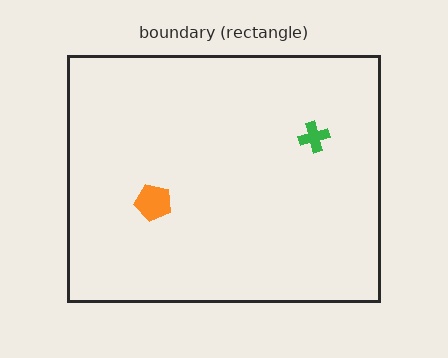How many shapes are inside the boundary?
2 inside, 0 outside.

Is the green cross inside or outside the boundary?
Inside.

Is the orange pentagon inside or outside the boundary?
Inside.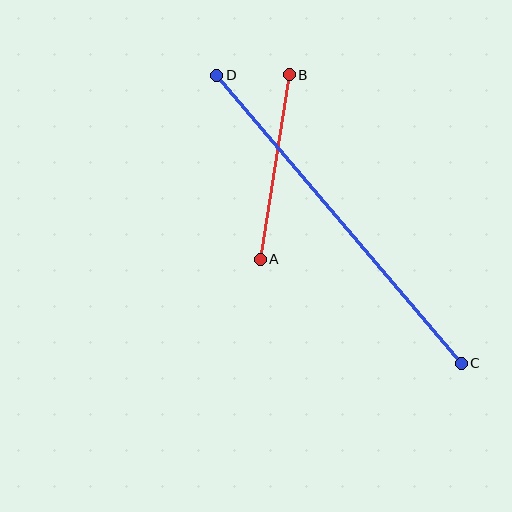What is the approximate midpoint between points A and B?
The midpoint is at approximately (275, 167) pixels.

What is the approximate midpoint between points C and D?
The midpoint is at approximately (339, 219) pixels.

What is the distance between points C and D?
The distance is approximately 378 pixels.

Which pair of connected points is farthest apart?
Points C and D are farthest apart.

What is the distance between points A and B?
The distance is approximately 187 pixels.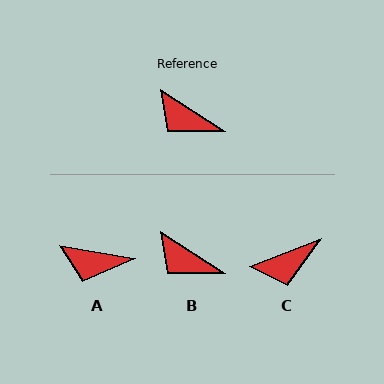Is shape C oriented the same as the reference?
No, it is off by about 54 degrees.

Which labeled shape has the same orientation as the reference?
B.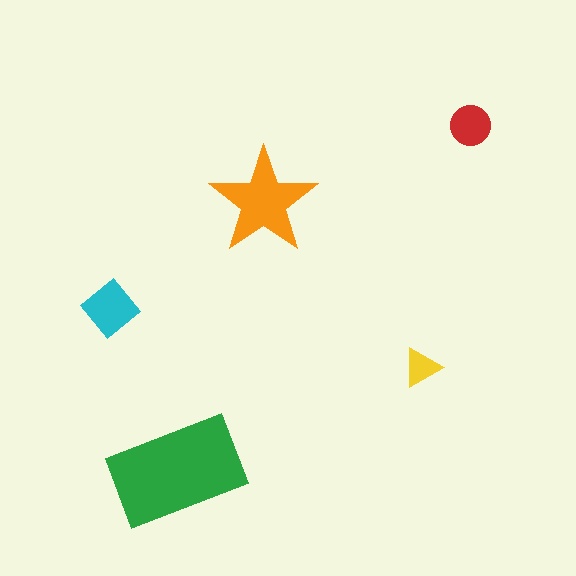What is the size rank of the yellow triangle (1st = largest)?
5th.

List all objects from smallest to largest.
The yellow triangle, the red circle, the cyan diamond, the orange star, the green rectangle.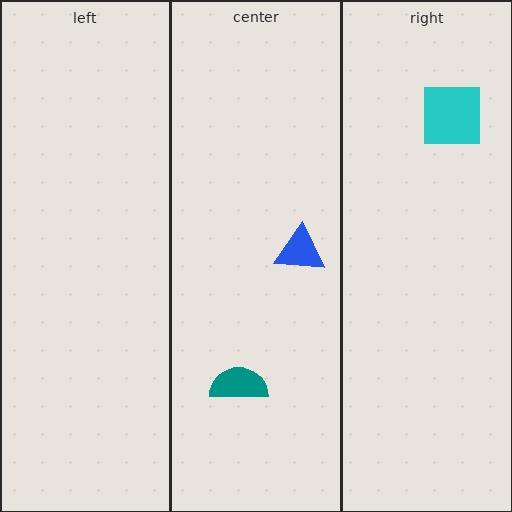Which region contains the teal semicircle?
The center region.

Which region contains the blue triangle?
The center region.